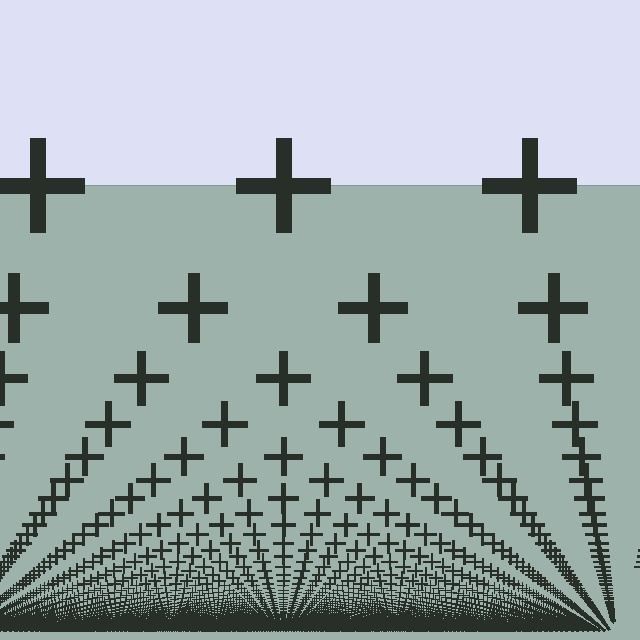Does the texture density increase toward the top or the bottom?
Density increases toward the bottom.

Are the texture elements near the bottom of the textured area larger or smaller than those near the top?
Smaller. The gradient is inverted — elements near the bottom are smaller and denser.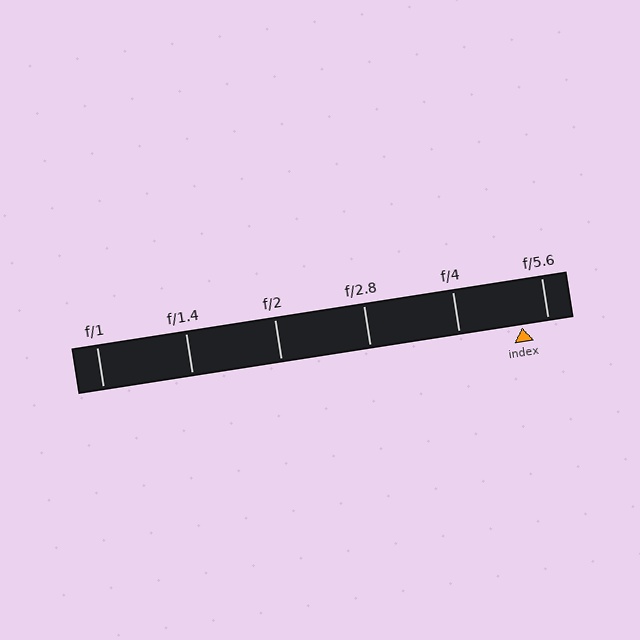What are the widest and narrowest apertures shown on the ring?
The widest aperture shown is f/1 and the narrowest is f/5.6.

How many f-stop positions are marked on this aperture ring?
There are 6 f-stop positions marked.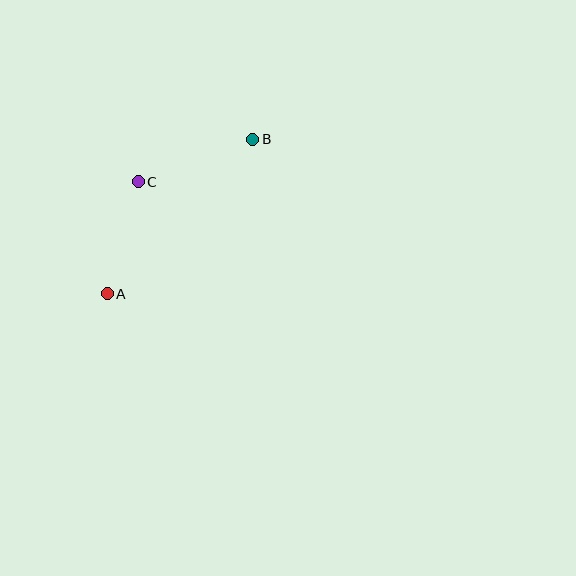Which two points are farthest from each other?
Points A and B are farthest from each other.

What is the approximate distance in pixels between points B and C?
The distance between B and C is approximately 122 pixels.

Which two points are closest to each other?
Points A and C are closest to each other.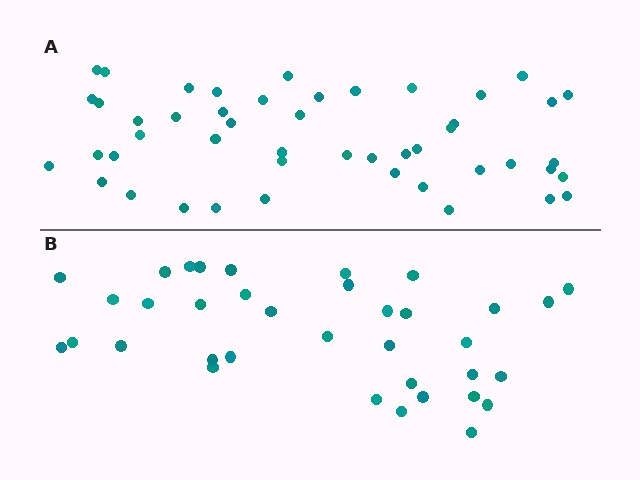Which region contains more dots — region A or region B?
Region A (the top region) has more dots.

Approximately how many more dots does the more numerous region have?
Region A has roughly 12 or so more dots than region B.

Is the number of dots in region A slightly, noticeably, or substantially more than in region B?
Region A has noticeably more, but not dramatically so. The ratio is roughly 1.3 to 1.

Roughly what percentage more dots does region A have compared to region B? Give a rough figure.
About 35% more.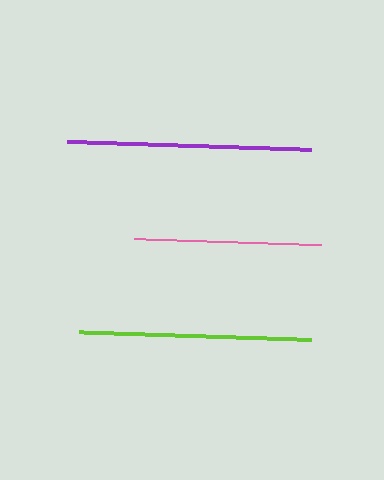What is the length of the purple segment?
The purple segment is approximately 244 pixels long.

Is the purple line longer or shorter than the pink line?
The purple line is longer than the pink line.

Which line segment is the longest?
The purple line is the longest at approximately 244 pixels.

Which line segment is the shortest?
The pink line is the shortest at approximately 187 pixels.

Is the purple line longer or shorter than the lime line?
The purple line is longer than the lime line.